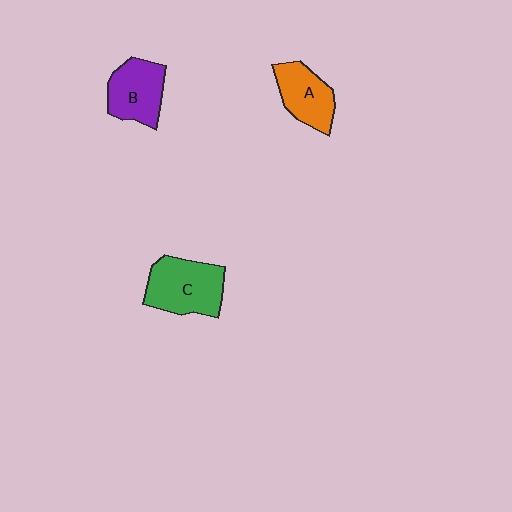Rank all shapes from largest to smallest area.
From largest to smallest: C (green), B (purple), A (orange).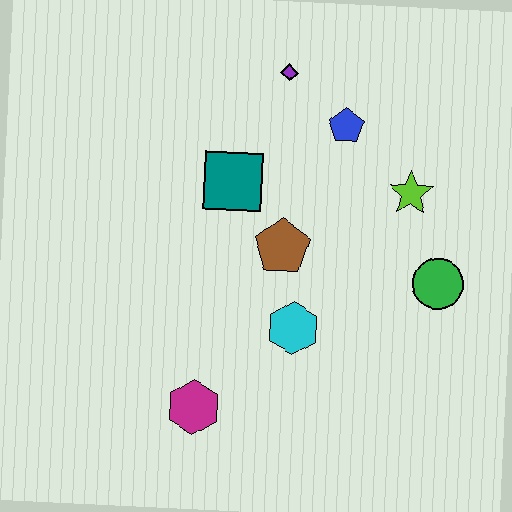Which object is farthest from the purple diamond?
The magenta hexagon is farthest from the purple diamond.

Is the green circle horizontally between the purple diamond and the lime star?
No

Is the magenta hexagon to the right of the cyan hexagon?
No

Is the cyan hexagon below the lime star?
Yes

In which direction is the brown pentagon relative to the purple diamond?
The brown pentagon is below the purple diamond.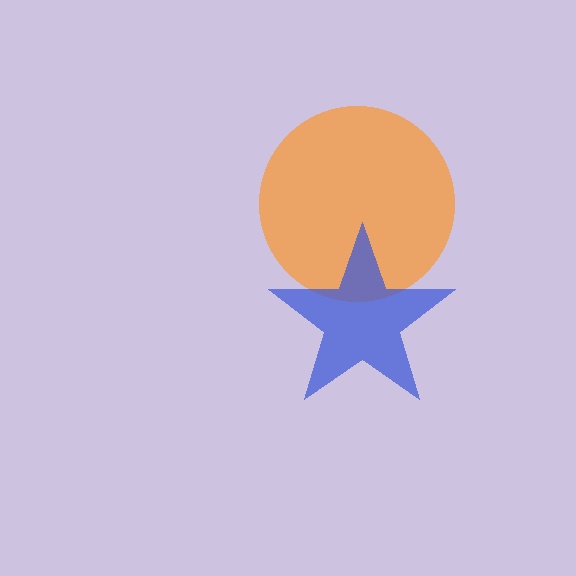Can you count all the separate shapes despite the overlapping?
Yes, there are 2 separate shapes.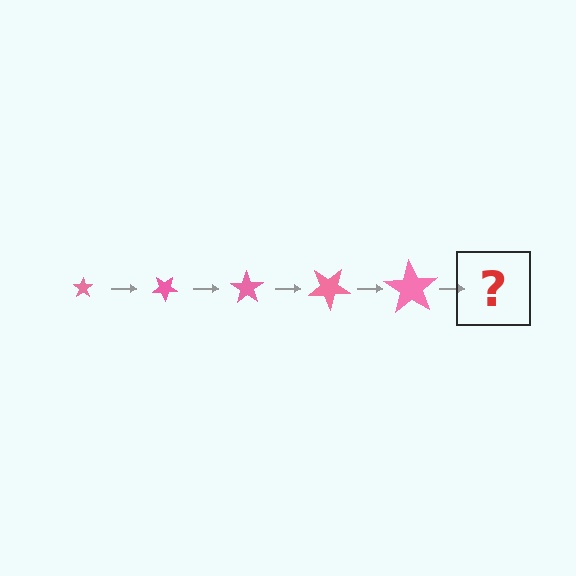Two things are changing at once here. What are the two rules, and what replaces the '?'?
The two rules are that the star grows larger each step and it rotates 35 degrees each step. The '?' should be a star, larger than the previous one and rotated 175 degrees from the start.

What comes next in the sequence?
The next element should be a star, larger than the previous one and rotated 175 degrees from the start.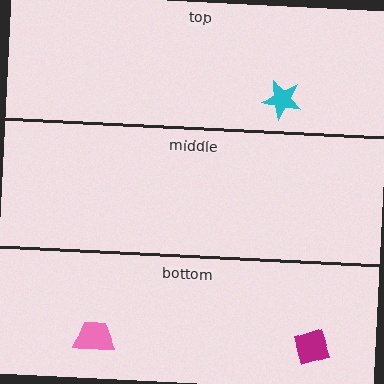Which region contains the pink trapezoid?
The bottom region.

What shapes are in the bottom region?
The magenta diamond, the pink trapezoid.